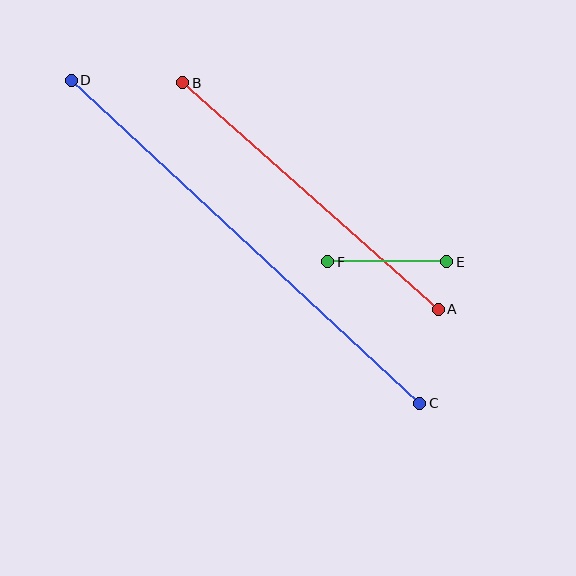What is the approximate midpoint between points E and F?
The midpoint is at approximately (387, 262) pixels.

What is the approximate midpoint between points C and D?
The midpoint is at approximately (245, 242) pixels.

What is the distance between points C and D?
The distance is approximately 475 pixels.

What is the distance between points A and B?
The distance is approximately 342 pixels.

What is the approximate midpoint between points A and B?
The midpoint is at approximately (310, 196) pixels.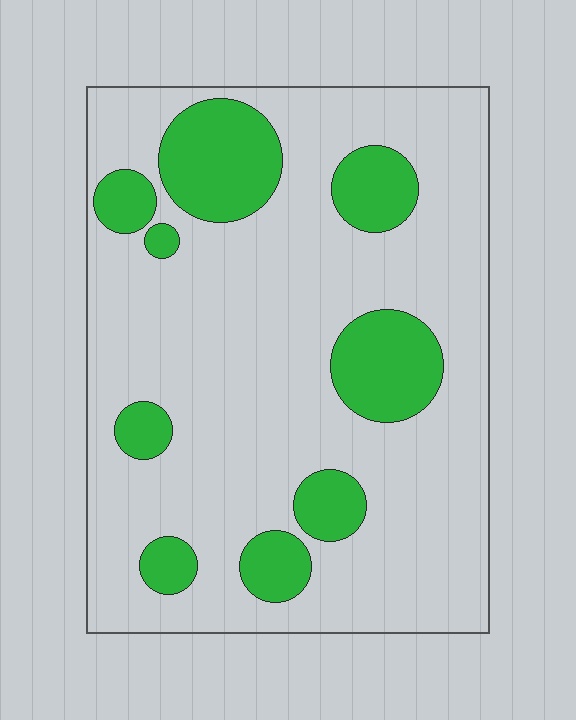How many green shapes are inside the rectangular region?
9.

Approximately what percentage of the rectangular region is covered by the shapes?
Approximately 20%.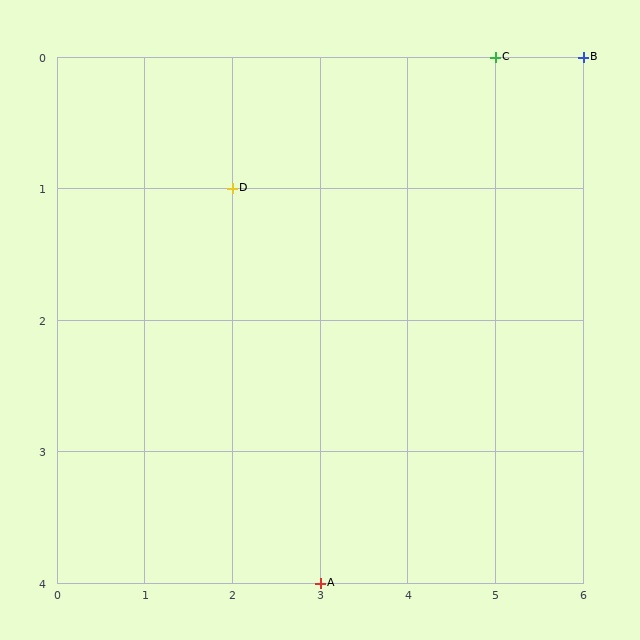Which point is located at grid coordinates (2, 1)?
Point D is at (2, 1).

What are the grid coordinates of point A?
Point A is at grid coordinates (3, 4).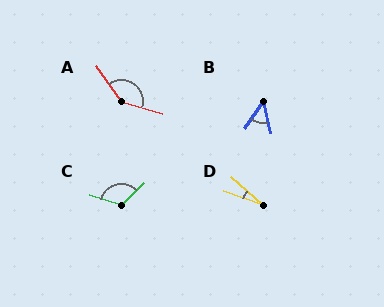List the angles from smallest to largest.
D (23°), B (48°), C (120°), A (141°).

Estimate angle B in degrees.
Approximately 48 degrees.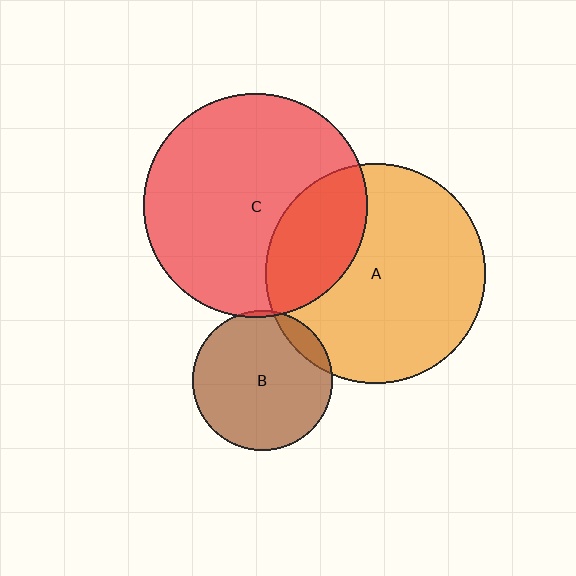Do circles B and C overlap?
Yes.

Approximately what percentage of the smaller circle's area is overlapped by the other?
Approximately 5%.